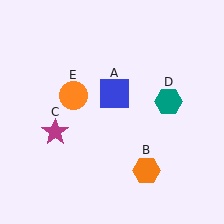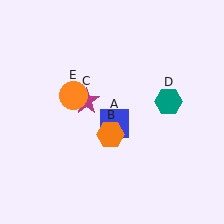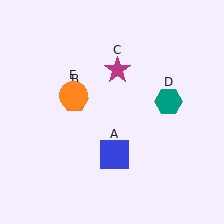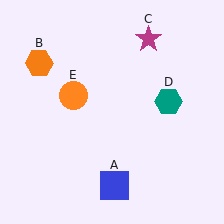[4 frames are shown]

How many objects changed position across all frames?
3 objects changed position: blue square (object A), orange hexagon (object B), magenta star (object C).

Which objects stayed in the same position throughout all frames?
Teal hexagon (object D) and orange circle (object E) remained stationary.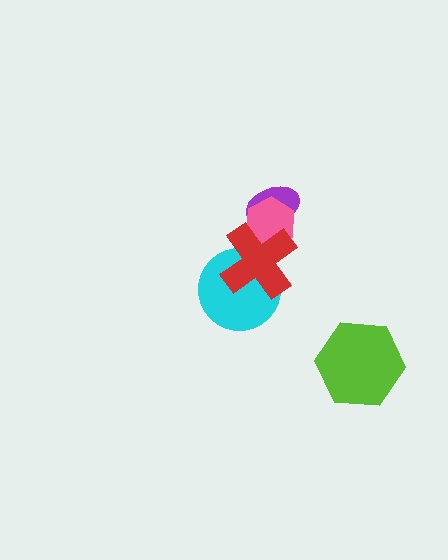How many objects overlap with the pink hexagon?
2 objects overlap with the pink hexagon.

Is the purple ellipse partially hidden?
Yes, it is partially covered by another shape.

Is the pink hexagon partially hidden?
Yes, it is partially covered by another shape.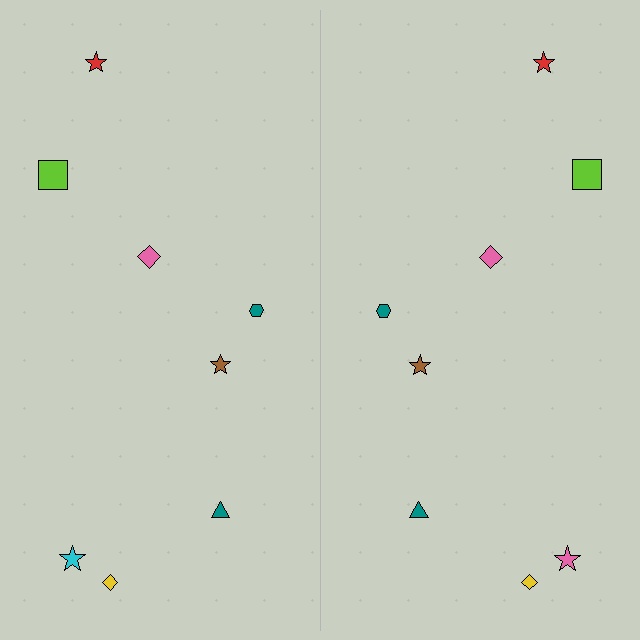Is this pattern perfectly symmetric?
No, the pattern is not perfectly symmetric. The pink star on the right side breaks the symmetry — its mirror counterpart is cyan.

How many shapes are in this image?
There are 16 shapes in this image.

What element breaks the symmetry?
The pink star on the right side breaks the symmetry — its mirror counterpart is cyan.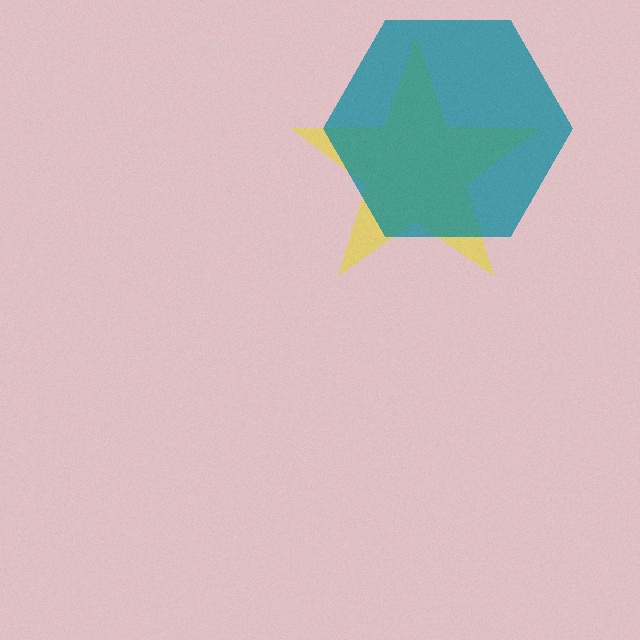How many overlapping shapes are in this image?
There are 2 overlapping shapes in the image.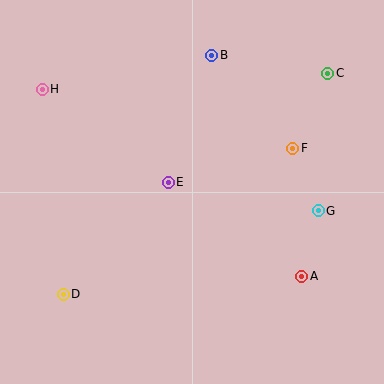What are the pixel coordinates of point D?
Point D is at (63, 294).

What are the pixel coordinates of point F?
Point F is at (293, 148).